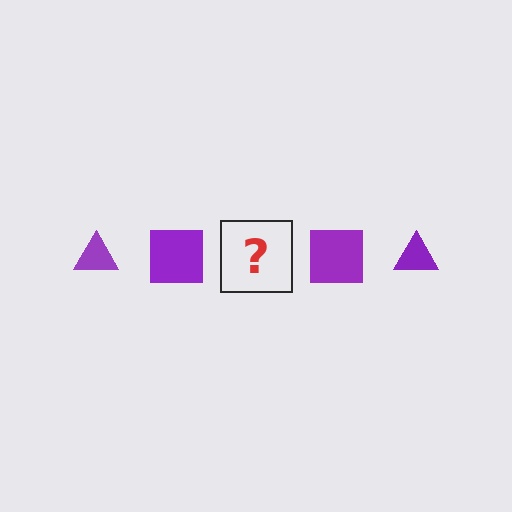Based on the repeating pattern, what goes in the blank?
The blank should be a purple triangle.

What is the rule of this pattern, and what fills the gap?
The rule is that the pattern cycles through triangle, square shapes in purple. The gap should be filled with a purple triangle.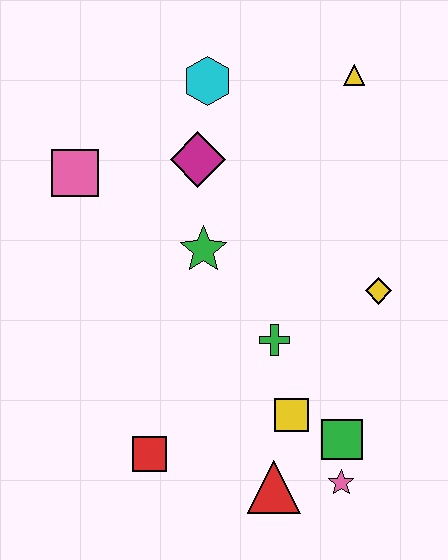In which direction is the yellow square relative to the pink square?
The yellow square is below the pink square.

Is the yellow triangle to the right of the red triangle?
Yes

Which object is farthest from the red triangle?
The yellow triangle is farthest from the red triangle.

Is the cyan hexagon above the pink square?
Yes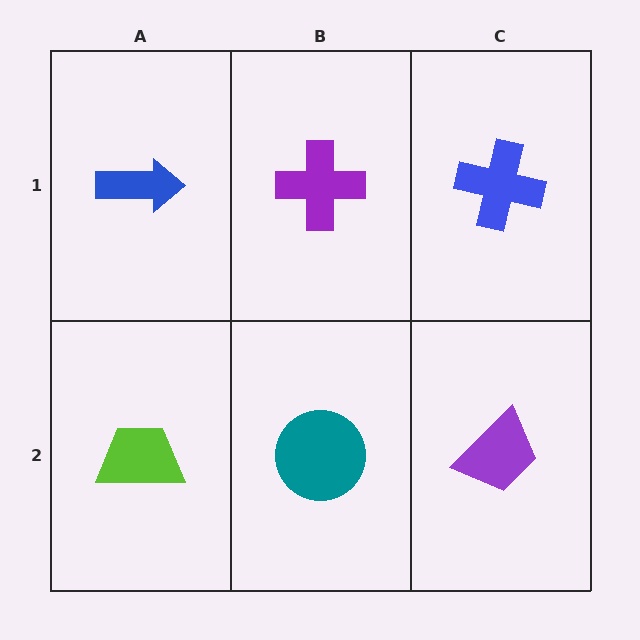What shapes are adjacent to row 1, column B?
A teal circle (row 2, column B), a blue arrow (row 1, column A), a blue cross (row 1, column C).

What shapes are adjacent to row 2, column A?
A blue arrow (row 1, column A), a teal circle (row 2, column B).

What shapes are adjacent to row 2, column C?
A blue cross (row 1, column C), a teal circle (row 2, column B).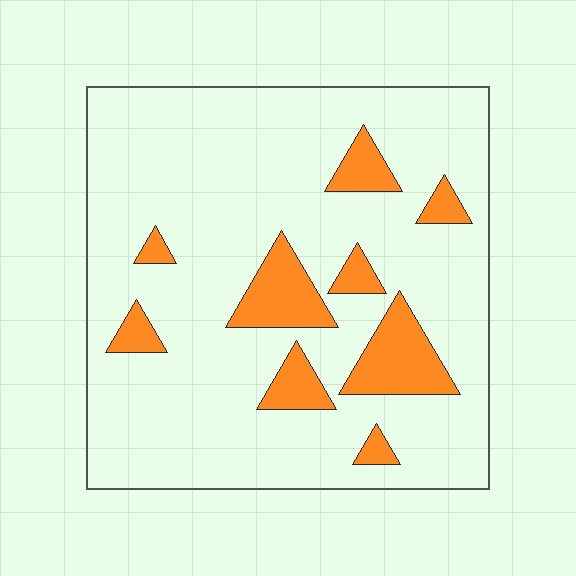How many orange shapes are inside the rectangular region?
9.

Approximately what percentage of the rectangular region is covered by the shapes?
Approximately 15%.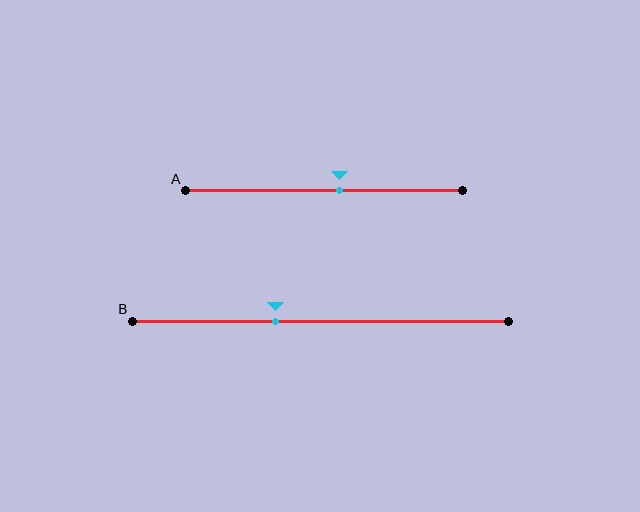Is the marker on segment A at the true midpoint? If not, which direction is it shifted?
No, the marker on segment A is shifted to the right by about 6% of the segment length.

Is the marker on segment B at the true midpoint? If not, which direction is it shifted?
No, the marker on segment B is shifted to the left by about 12% of the segment length.